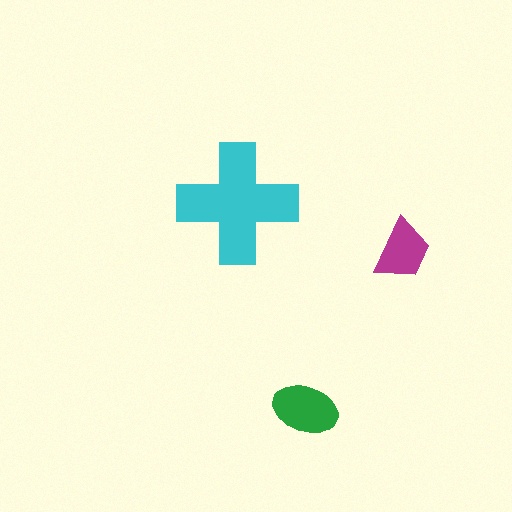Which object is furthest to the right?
The magenta trapezoid is rightmost.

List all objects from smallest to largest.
The magenta trapezoid, the green ellipse, the cyan cross.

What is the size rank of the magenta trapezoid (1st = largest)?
3rd.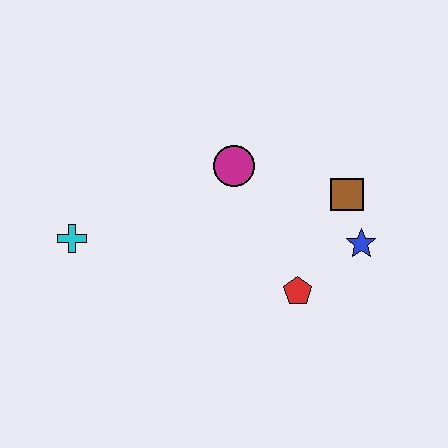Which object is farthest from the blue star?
The cyan cross is farthest from the blue star.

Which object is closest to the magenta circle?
The brown square is closest to the magenta circle.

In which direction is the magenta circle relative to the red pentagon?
The magenta circle is above the red pentagon.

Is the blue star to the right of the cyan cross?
Yes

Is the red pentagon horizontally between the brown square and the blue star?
No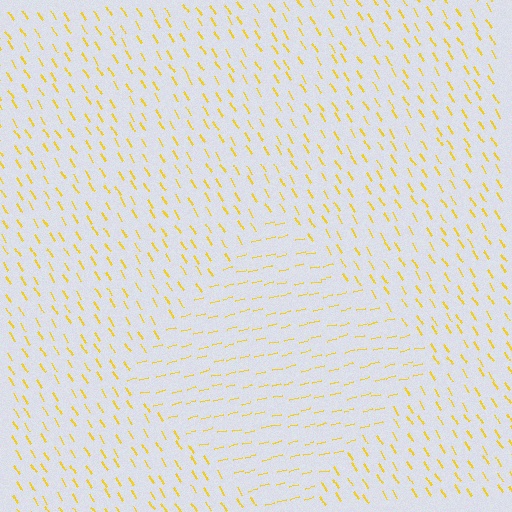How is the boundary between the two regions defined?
The boundary is defined purely by a change in line orientation (approximately 72 degrees difference). All lines are the same color and thickness.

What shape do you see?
I see a diamond.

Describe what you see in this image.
The image is filled with small yellow line segments. A diamond region in the image has lines oriented differently from the surrounding lines, creating a visible texture boundary.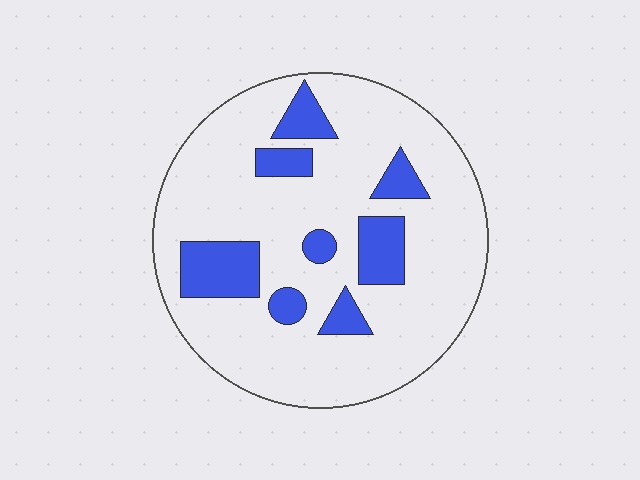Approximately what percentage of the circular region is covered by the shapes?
Approximately 20%.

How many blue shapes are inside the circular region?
8.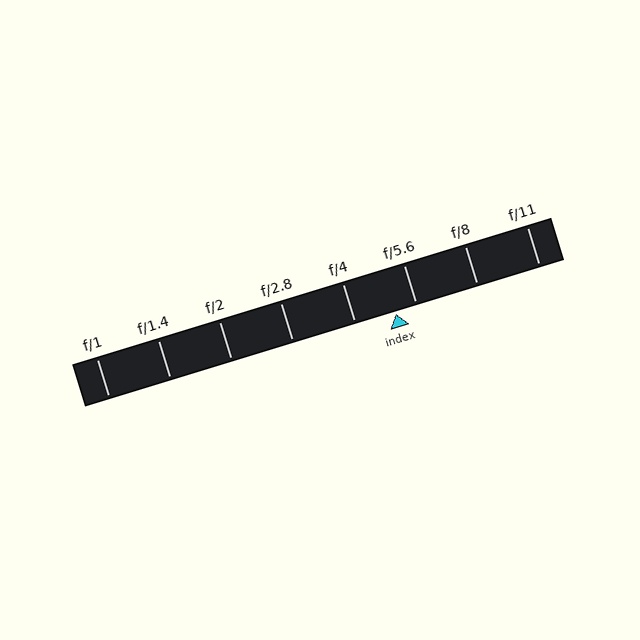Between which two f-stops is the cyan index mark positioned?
The index mark is between f/4 and f/5.6.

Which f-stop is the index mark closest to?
The index mark is closest to f/5.6.